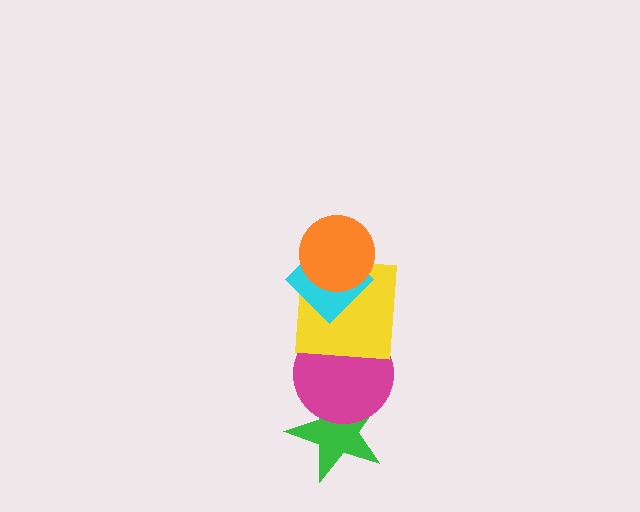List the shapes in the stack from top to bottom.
From top to bottom: the orange circle, the cyan diamond, the yellow square, the magenta circle, the green star.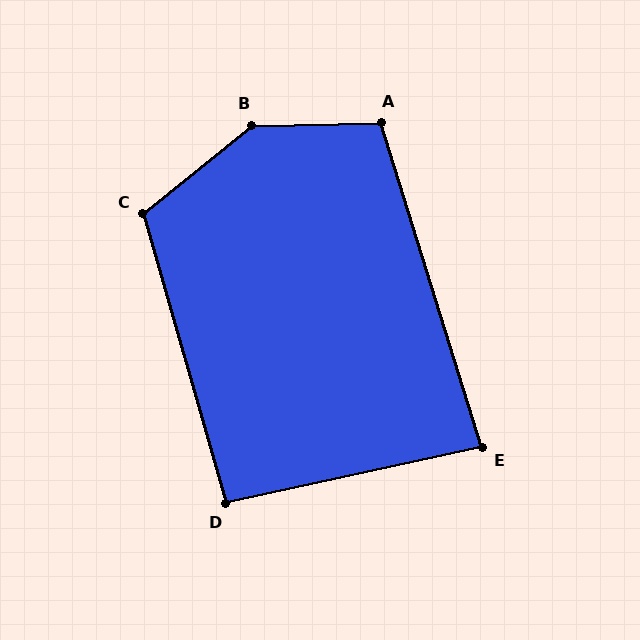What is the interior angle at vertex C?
Approximately 113 degrees (obtuse).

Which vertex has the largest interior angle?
B, at approximately 142 degrees.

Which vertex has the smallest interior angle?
E, at approximately 85 degrees.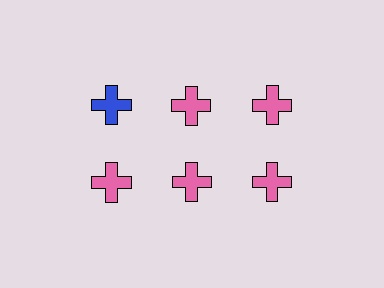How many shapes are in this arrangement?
There are 6 shapes arranged in a grid pattern.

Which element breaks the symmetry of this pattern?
The blue cross in the top row, leftmost column breaks the symmetry. All other shapes are pink crosses.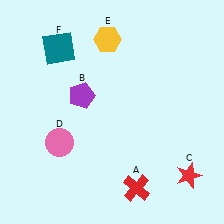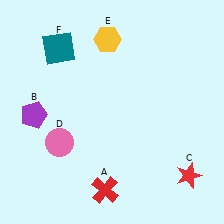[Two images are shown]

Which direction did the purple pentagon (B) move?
The purple pentagon (B) moved left.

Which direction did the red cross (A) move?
The red cross (A) moved left.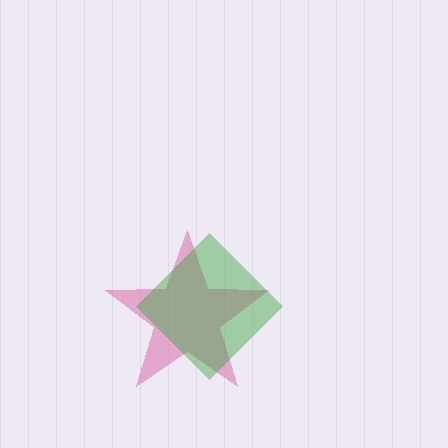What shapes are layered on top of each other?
The layered shapes are: a pink star, a green diamond.